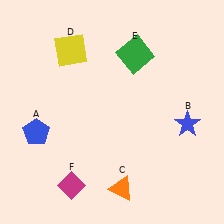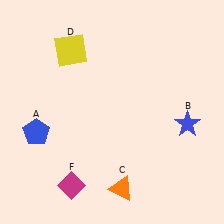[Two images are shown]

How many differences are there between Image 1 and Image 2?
There is 1 difference between the two images.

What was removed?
The green square (E) was removed in Image 2.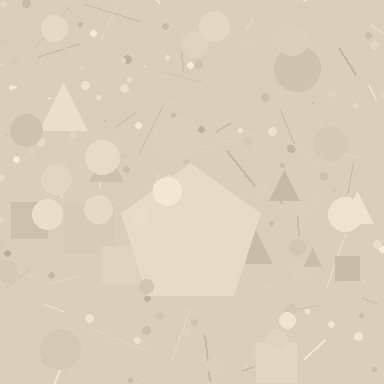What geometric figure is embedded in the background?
A pentagon is embedded in the background.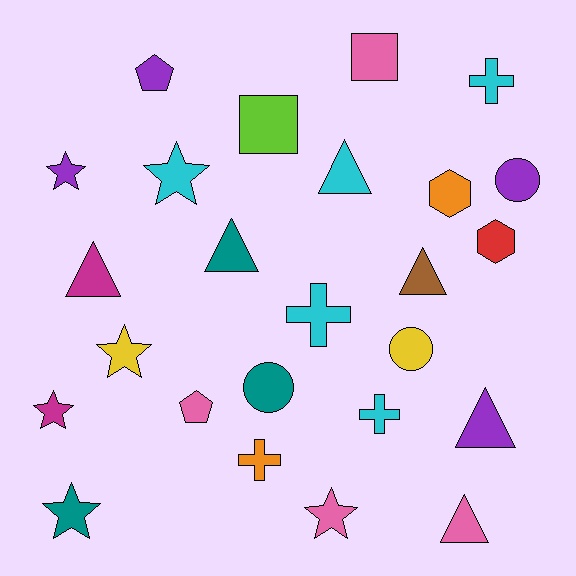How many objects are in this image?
There are 25 objects.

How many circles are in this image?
There are 3 circles.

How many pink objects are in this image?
There are 4 pink objects.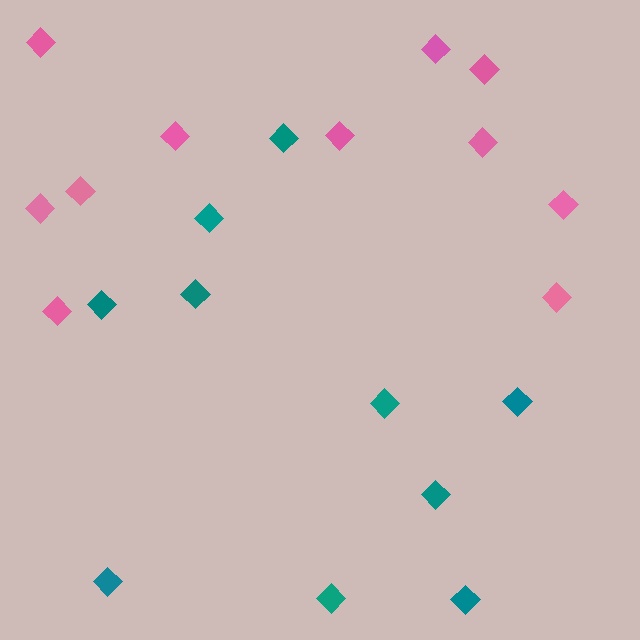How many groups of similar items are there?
There are 2 groups: one group of teal diamonds (10) and one group of pink diamonds (11).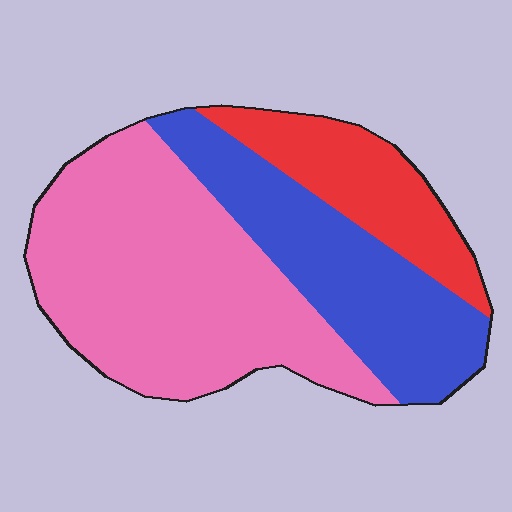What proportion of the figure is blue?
Blue covers about 30% of the figure.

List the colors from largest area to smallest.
From largest to smallest: pink, blue, red.